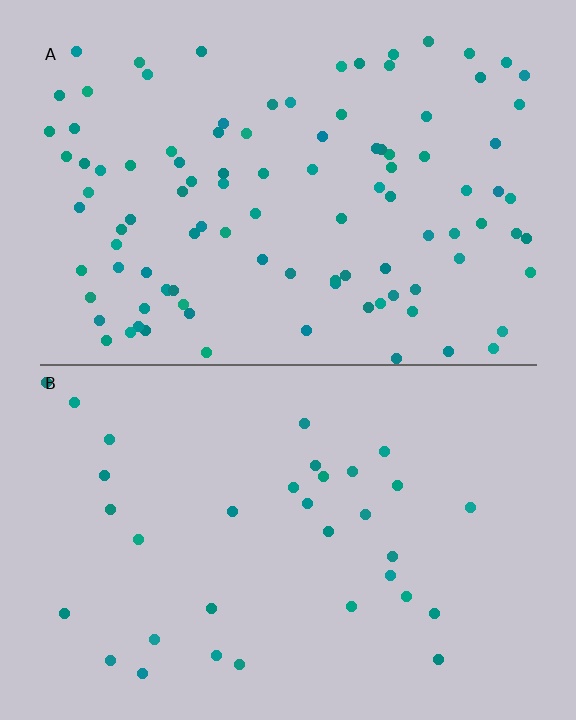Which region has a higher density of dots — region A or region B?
A (the top).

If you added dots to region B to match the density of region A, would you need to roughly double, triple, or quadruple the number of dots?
Approximately triple.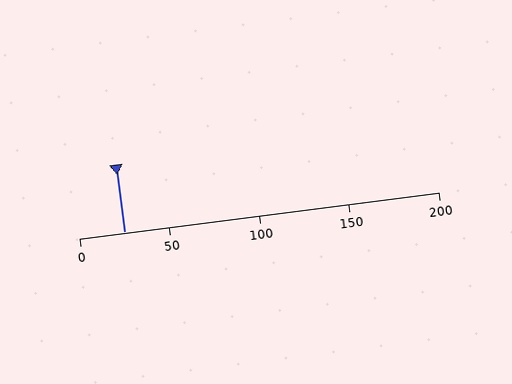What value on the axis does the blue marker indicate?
The marker indicates approximately 25.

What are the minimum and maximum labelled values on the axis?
The axis runs from 0 to 200.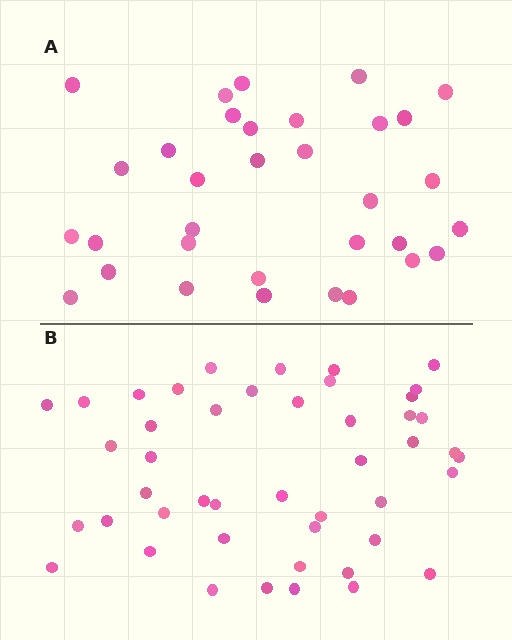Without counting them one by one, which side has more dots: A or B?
Region B (the bottom region) has more dots.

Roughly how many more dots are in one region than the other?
Region B has approximately 15 more dots than region A.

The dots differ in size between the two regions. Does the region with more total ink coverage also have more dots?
No. Region A has more total ink coverage because its dots are larger, but region B actually contains more individual dots. Total area can be misleading — the number of items is what matters here.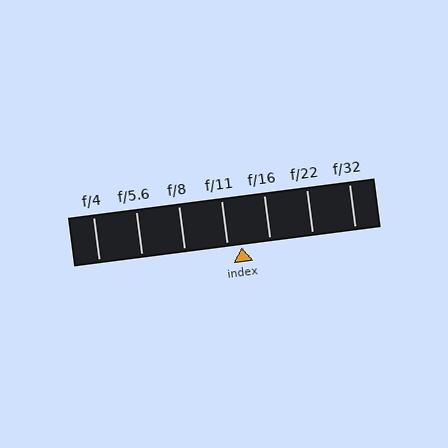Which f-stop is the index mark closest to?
The index mark is closest to f/11.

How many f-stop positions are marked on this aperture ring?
There are 7 f-stop positions marked.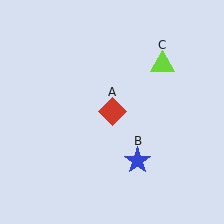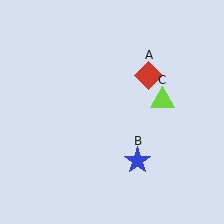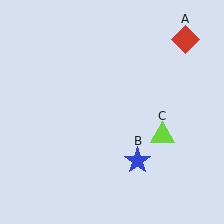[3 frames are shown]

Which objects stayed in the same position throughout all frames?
Blue star (object B) remained stationary.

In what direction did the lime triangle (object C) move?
The lime triangle (object C) moved down.